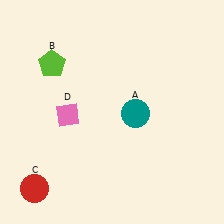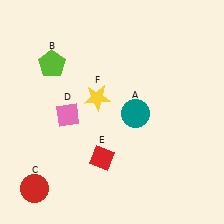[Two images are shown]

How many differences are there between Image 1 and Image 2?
There are 2 differences between the two images.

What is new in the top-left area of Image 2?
A yellow star (F) was added in the top-left area of Image 2.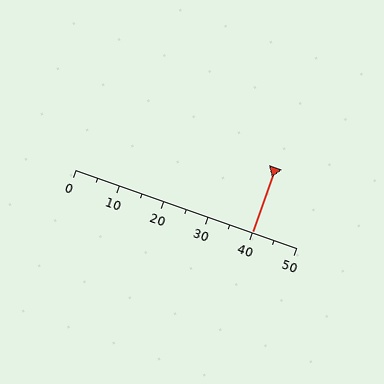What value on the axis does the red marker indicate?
The marker indicates approximately 40.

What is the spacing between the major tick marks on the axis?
The major ticks are spaced 10 apart.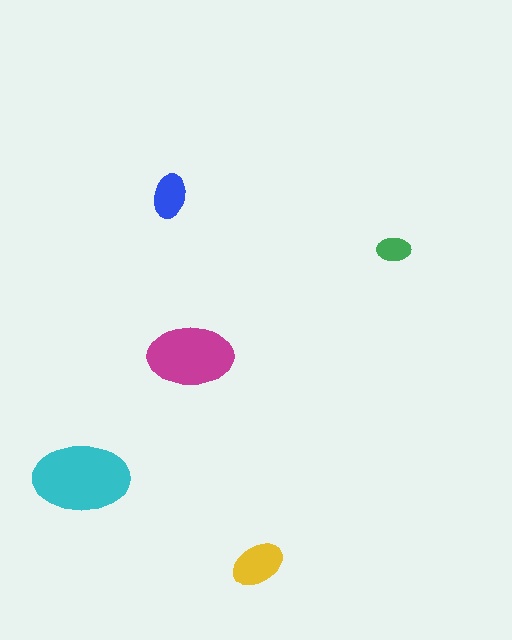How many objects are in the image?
There are 5 objects in the image.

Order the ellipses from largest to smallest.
the cyan one, the magenta one, the yellow one, the blue one, the green one.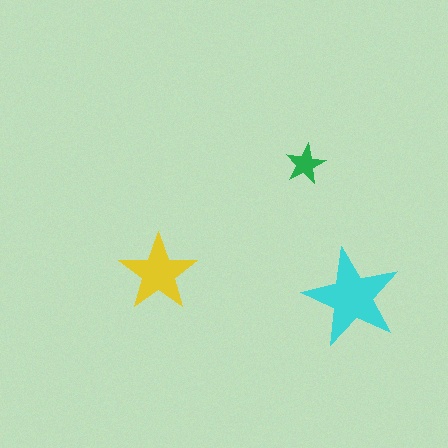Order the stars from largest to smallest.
the cyan one, the yellow one, the green one.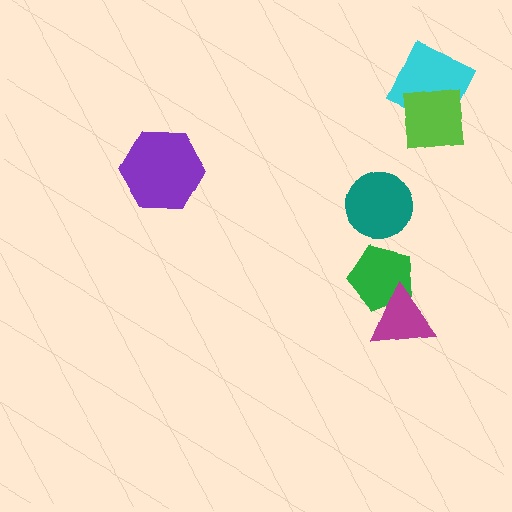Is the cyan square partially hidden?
Yes, it is partially covered by another shape.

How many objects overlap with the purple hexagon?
0 objects overlap with the purple hexagon.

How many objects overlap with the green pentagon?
1 object overlaps with the green pentagon.